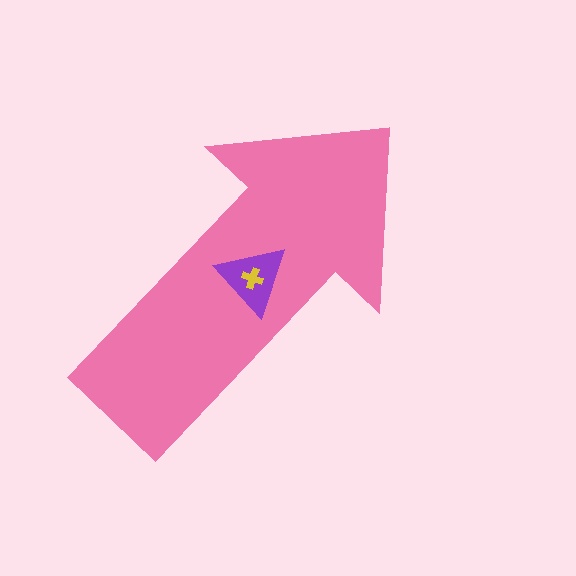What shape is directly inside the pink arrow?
The purple triangle.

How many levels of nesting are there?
3.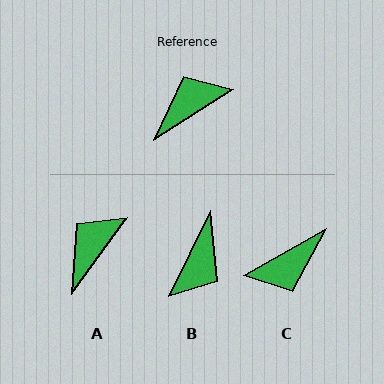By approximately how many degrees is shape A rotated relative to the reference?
Approximately 21 degrees counter-clockwise.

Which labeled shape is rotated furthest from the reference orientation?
C, about 177 degrees away.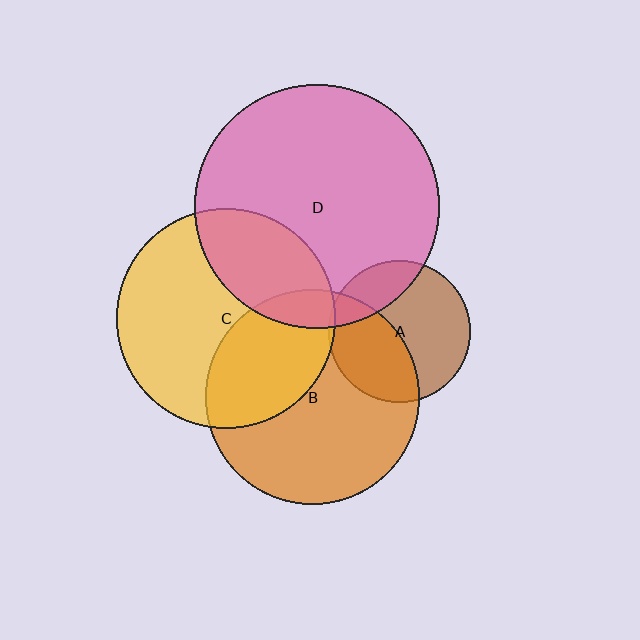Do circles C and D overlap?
Yes.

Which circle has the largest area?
Circle D (pink).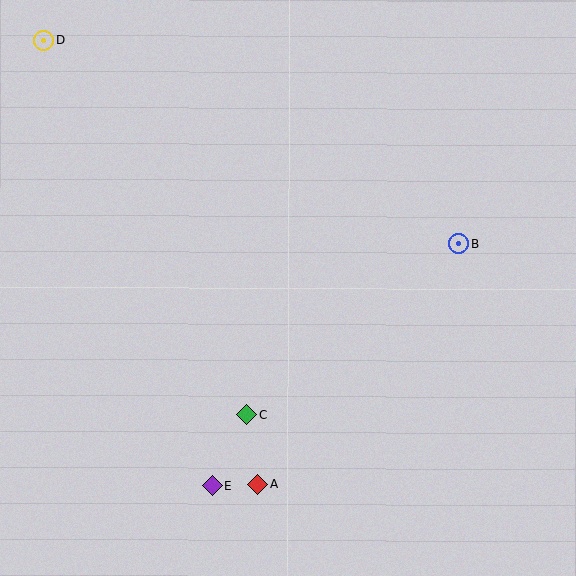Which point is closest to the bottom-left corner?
Point E is closest to the bottom-left corner.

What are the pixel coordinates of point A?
Point A is at (258, 484).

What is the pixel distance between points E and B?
The distance between E and B is 345 pixels.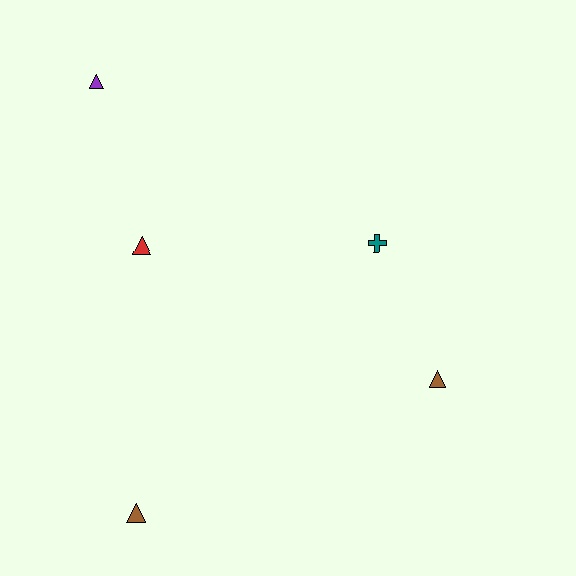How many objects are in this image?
There are 5 objects.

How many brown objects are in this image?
There are 2 brown objects.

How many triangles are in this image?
There are 4 triangles.